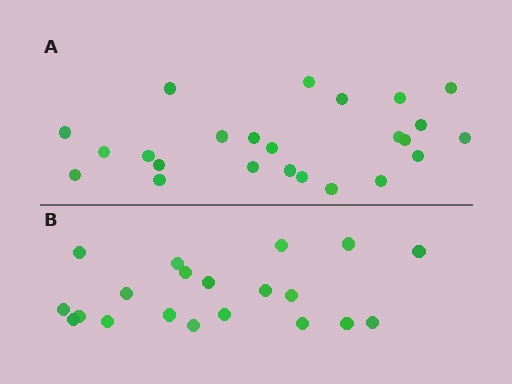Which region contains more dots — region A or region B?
Region A (the top region) has more dots.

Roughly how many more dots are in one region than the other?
Region A has about 4 more dots than region B.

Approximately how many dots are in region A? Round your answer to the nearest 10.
About 20 dots. (The exact count is 24, which rounds to 20.)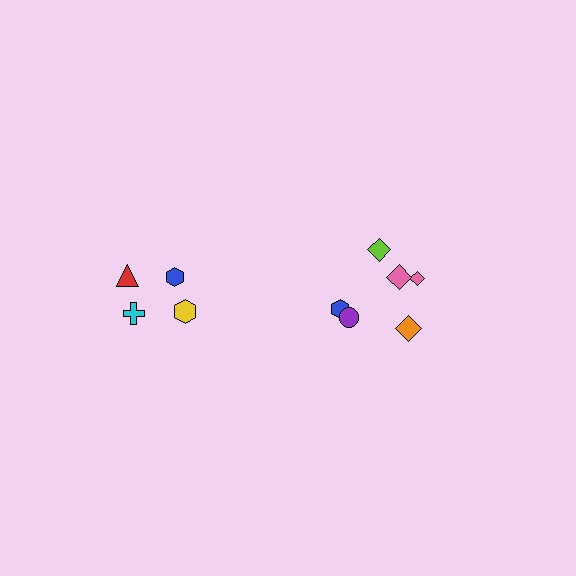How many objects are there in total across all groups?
There are 10 objects.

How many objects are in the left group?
There are 4 objects.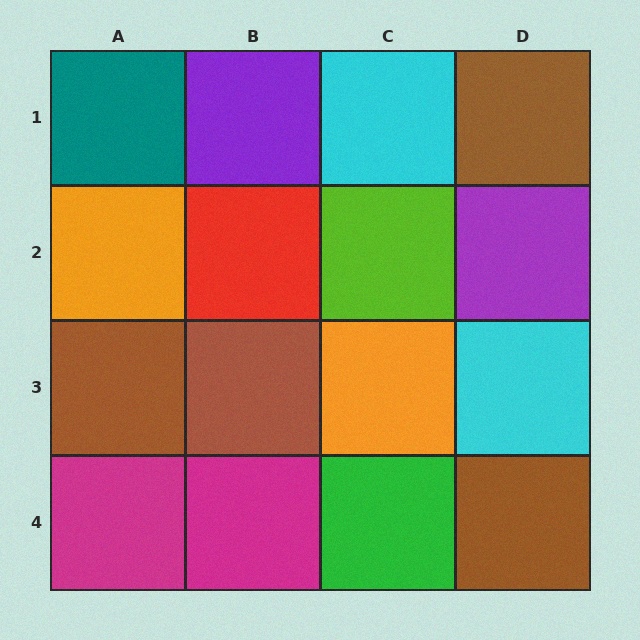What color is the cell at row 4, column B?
Magenta.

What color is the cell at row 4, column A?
Magenta.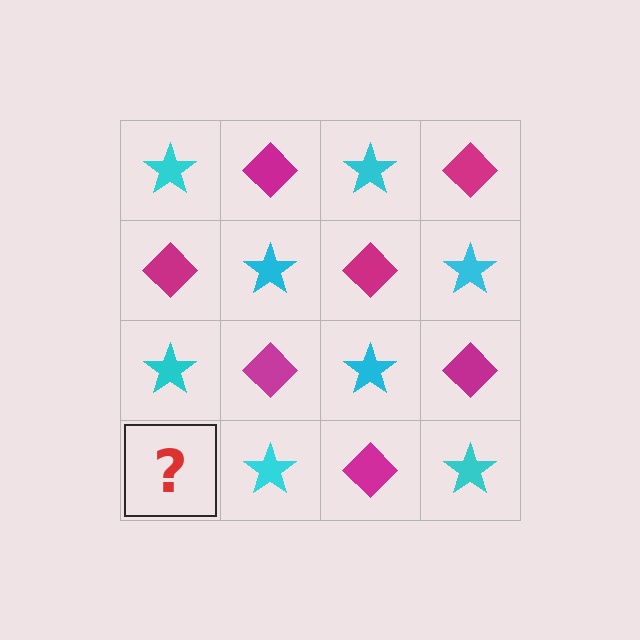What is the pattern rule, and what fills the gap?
The rule is that it alternates cyan star and magenta diamond in a checkerboard pattern. The gap should be filled with a magenta diamond.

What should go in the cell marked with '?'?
The missing cell should contain a magenta diamond.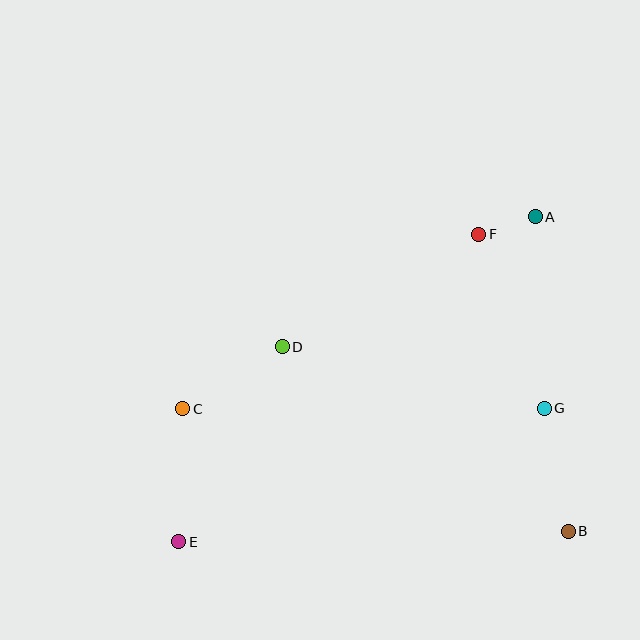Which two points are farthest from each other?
Points A and E are farthest from each other.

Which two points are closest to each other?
Points A and F are closest to each other.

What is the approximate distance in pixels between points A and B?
The distance between A and B is approximately 317 pixels.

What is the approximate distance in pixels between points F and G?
The distance between F and G is approximately 186 pixels.